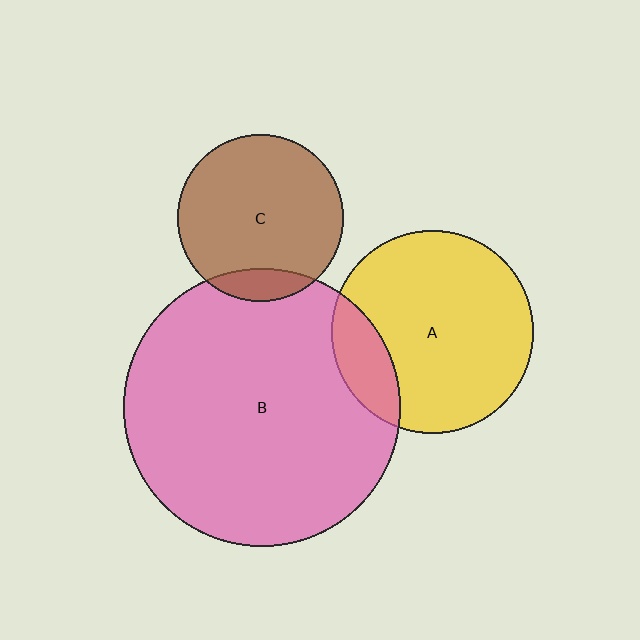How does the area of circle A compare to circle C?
Approximately 1.5 times.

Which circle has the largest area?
Circle B (pink).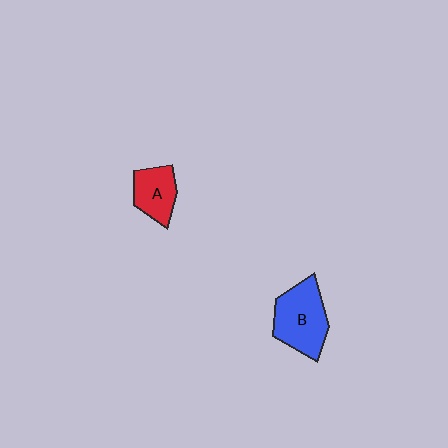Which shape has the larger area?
Shape B (blue).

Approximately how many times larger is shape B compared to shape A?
Approximately 1.6 times.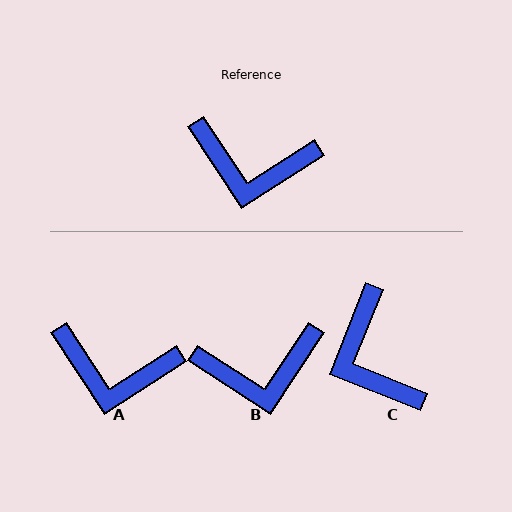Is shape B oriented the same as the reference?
No, it is off by about 24 degrees.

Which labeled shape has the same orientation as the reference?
A.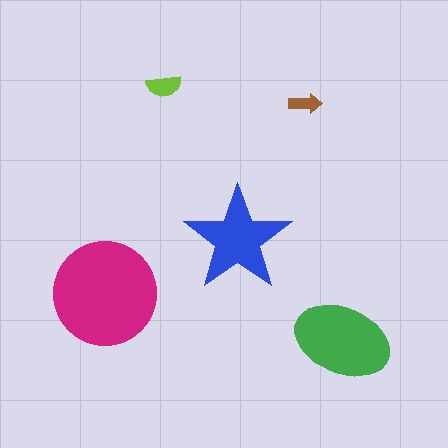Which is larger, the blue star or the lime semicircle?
The blue star.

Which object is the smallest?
The brown arrow.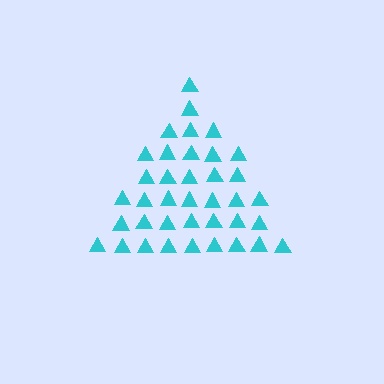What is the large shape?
The large shape is a triangle.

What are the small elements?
The small elements are triangles.